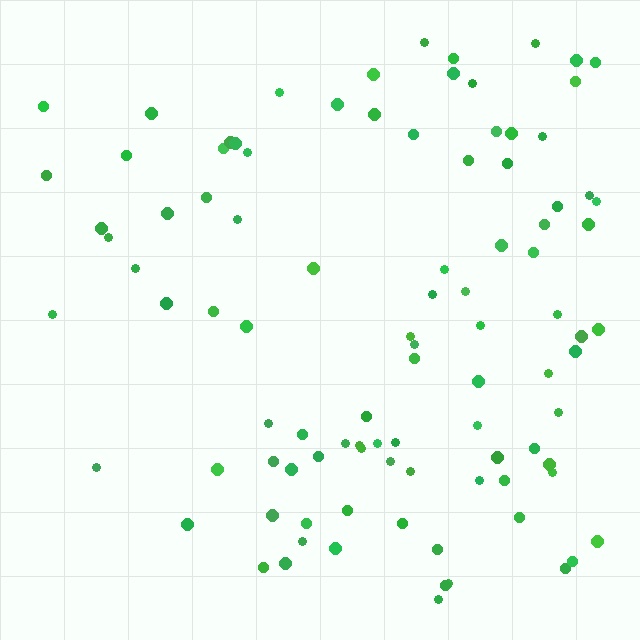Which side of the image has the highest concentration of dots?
The right.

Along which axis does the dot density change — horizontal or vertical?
Horizontal.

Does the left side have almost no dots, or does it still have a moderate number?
Still a moderate number, just noticeably fewer than the right.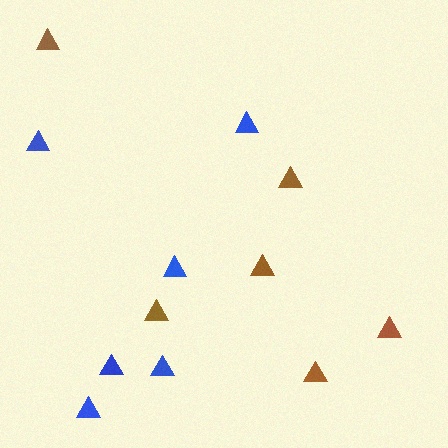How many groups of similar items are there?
There are 2 groups: one group of brown triangles (6) and one group of blue triangles (6).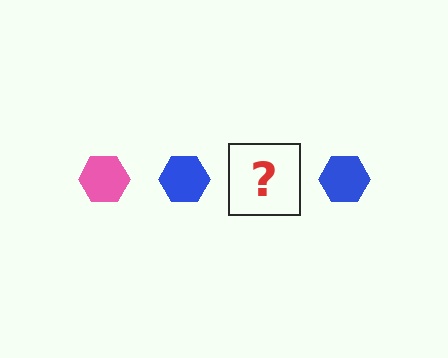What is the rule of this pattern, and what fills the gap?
The rule is that the pattern cycles through pink, blue hexagons. The gap should be filled with a pink hexagon.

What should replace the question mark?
The question mark should be replaced with a pink hexagon.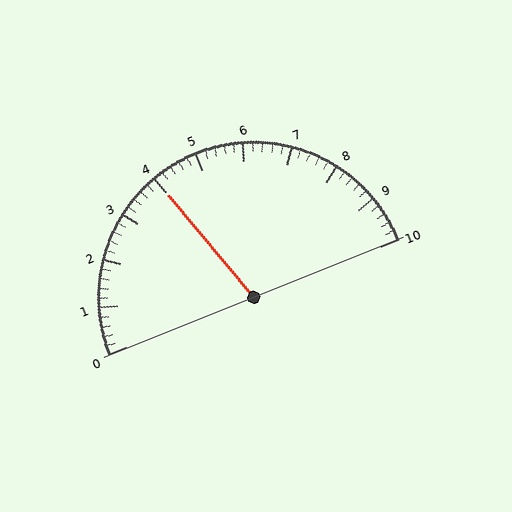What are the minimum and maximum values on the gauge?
The gauge ranges from 0 to 10.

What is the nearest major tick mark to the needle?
The nearest major tick mark is 4.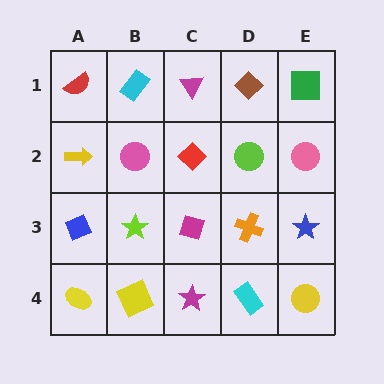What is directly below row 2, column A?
A blue diamond.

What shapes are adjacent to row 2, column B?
A cyan rectangle (row 1, column B), a lime star (row 3, column B), a yellow arrow (row 2, column A), a red diamond (row 2, column C).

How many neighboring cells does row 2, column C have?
4.